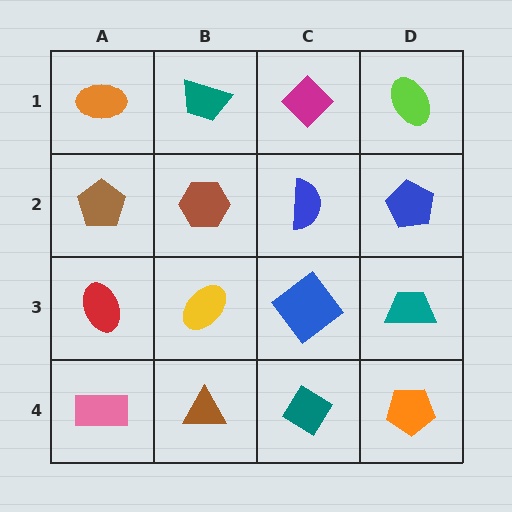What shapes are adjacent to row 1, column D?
A blue pentagon (row 2, column D), a magenta diamond (row 1, column C).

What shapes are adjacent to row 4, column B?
A yellow ellipse (row 3, column B), a pink rectangle (row 4, column A), a teal diamond (row 4, column C).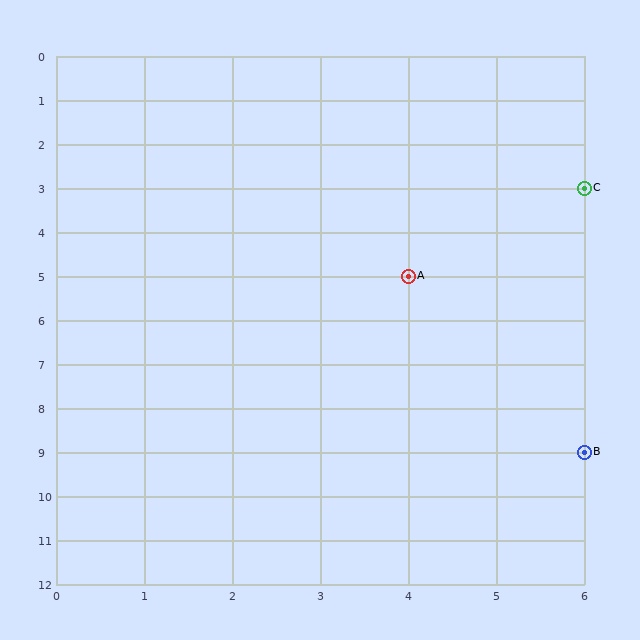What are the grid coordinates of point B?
Point B is at grid coordinates (6, 9).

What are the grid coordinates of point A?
Point A is at grid coordinates (4, 5).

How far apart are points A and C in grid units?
Points A and C are 2 columns and 2 rows apart (about 2.8 grid units diagonally).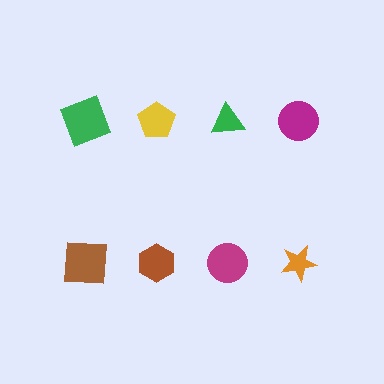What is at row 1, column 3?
A green triangle.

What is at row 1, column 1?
A green square.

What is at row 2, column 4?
An orange star.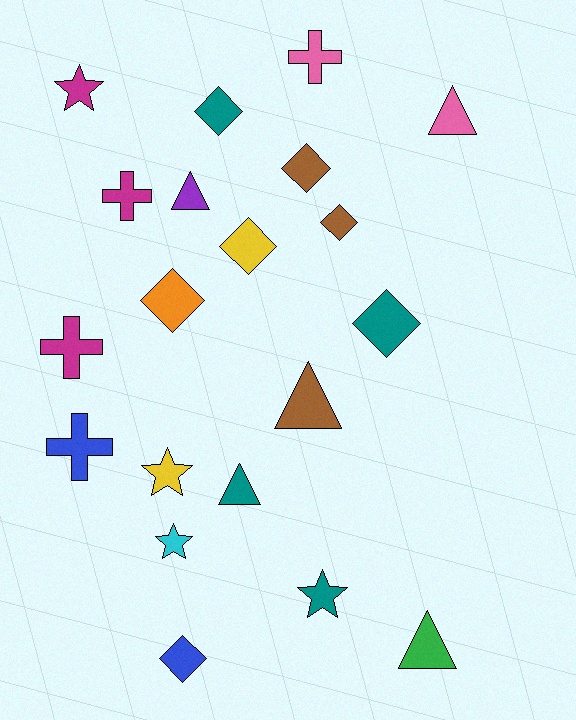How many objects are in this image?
There are 20 objects.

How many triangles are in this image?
There are 5 triangles.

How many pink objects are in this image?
There are 2 pink objects.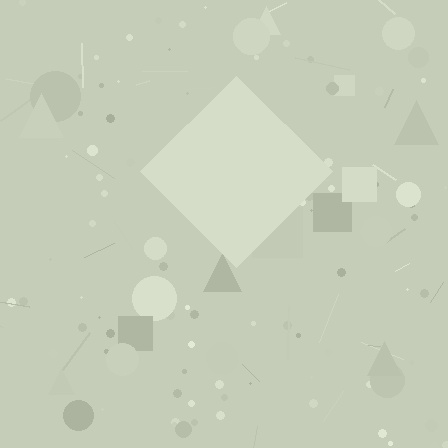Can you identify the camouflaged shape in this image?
The camouflaged shape is a diamond.